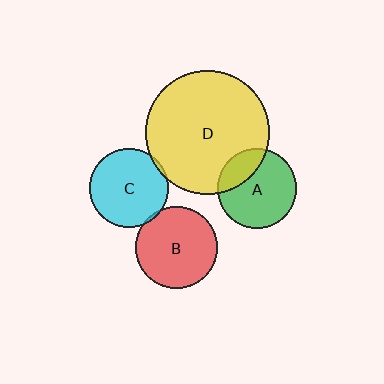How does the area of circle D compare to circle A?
Approximately 2.4 times.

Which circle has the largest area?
Circle D (yellow).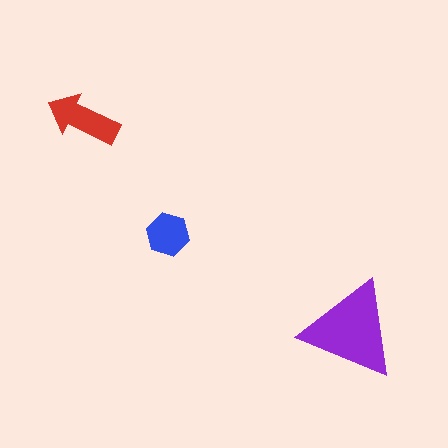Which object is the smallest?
The blue hexagon.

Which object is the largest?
The purple triangle.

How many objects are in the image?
There are 3 objects in the image.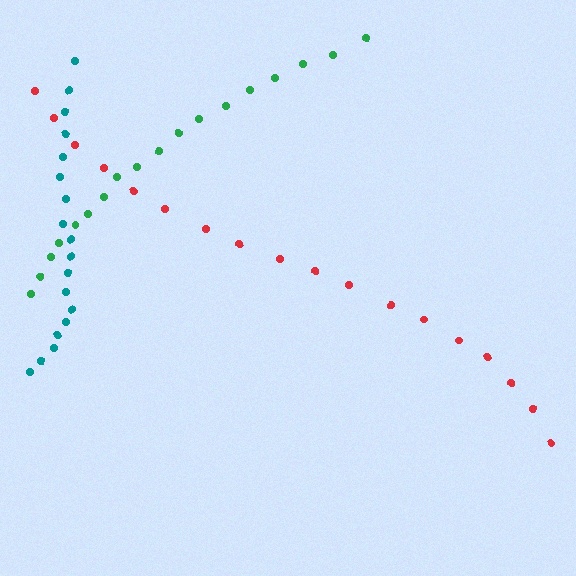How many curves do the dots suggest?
There are 3 distinct paths.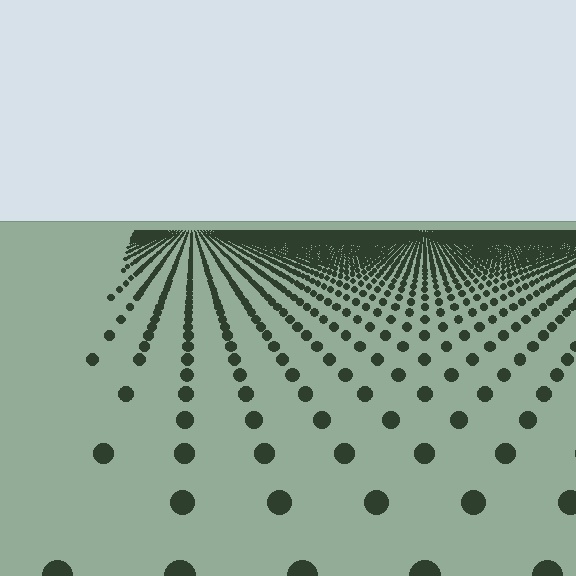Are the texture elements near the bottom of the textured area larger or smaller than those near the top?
Larger. Near the bottom, elements are closer to the viewer and appear at a bigger on-screen size.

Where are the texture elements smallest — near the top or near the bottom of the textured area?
Near the top.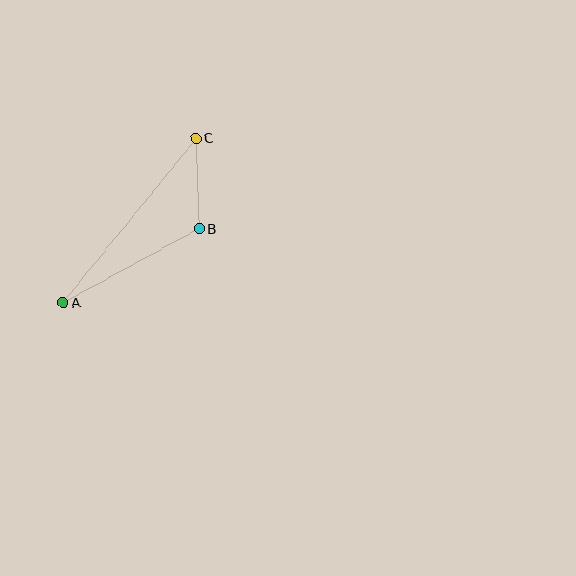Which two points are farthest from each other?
Points A and C are farthest from each other.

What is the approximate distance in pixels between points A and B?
The distance between A and B is approximately 155 pixels.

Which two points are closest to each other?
Points B and C are closest to each other.